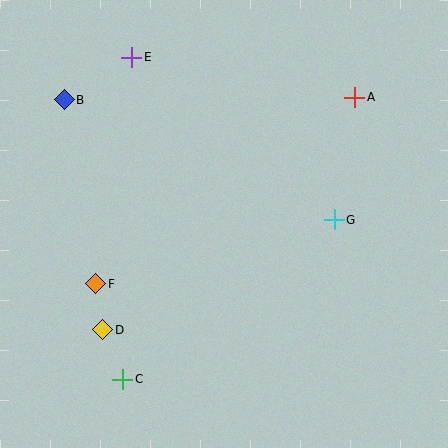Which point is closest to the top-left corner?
Point B is closest to the top-left corner.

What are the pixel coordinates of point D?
Point D is at (102, 330).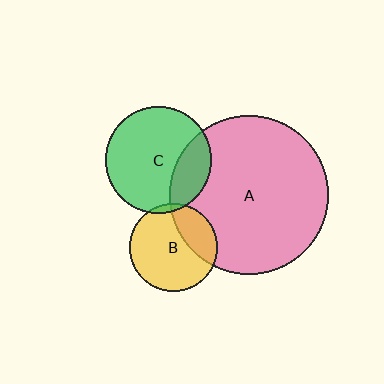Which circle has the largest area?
Circle A (pink).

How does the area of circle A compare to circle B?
Approximately 3.3 times.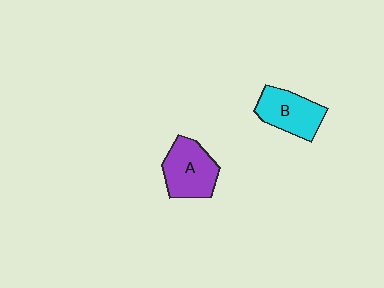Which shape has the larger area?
Shape A (purple).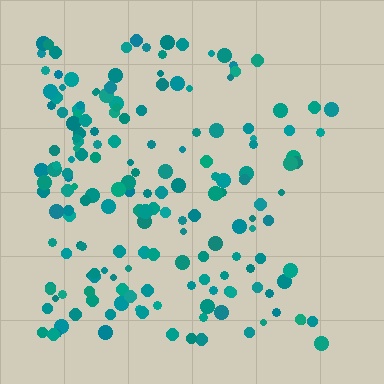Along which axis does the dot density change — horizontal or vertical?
Horizontal.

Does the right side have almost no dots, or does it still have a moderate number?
Still a moderate number, just noticeably fewer than the left.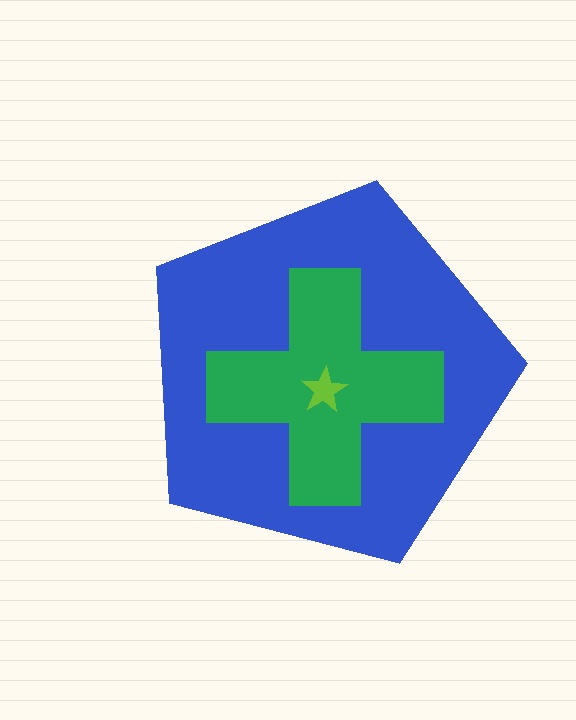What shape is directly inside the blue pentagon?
The green cross.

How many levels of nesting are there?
3.